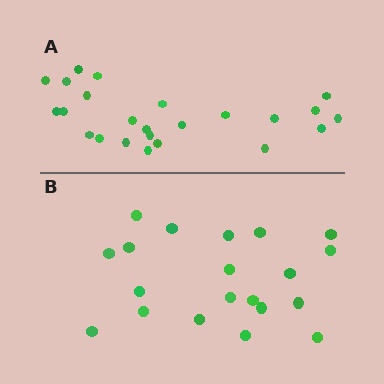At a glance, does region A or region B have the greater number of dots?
Region A (the top region) has more dots.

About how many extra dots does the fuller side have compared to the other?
Region A has about 4 more dots than region B.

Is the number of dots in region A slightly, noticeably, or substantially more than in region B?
Region A has only slightly more — the two regions are fairly close. The ratio is roughly 1.2 to 1.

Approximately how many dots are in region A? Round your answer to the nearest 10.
About 20 dots. (The exact count is 24, which rounds to 20.)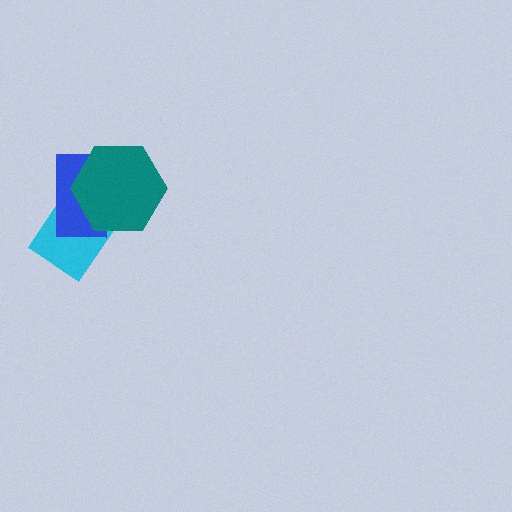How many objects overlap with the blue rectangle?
2 objects overlap with the blue rectangle.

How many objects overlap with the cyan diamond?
2 objects overlap with the cyan diamond.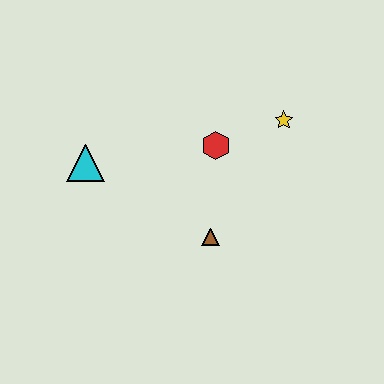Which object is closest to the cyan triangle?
The red hexagon is closest to the cyan triangle.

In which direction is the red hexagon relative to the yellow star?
The red hexagon is to the left of the yellow star.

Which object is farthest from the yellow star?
The cyan triangle is farthest from the yellow star.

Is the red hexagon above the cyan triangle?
Yes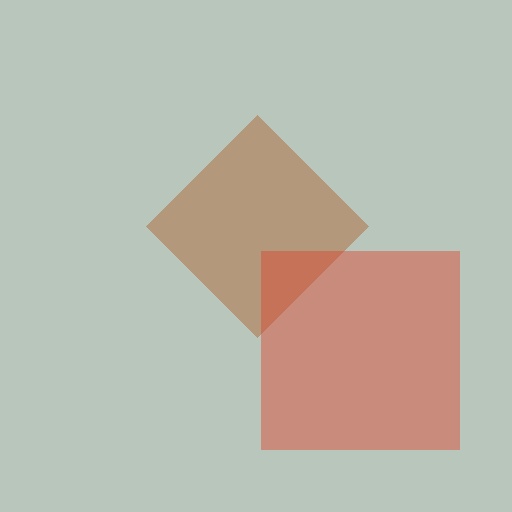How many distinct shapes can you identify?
There are 2 distinct shapes: a brown diamond, a red square.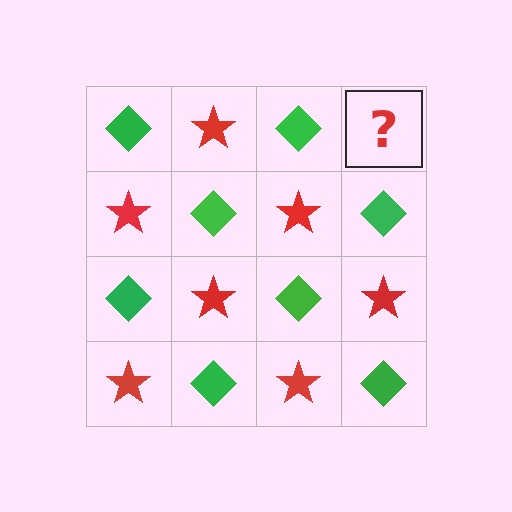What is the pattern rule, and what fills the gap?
The rule is that it alternates green diamond and red star in a checkerboard pattern. The gap should be filled with a red star.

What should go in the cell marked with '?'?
The missing cell should contain a red star.